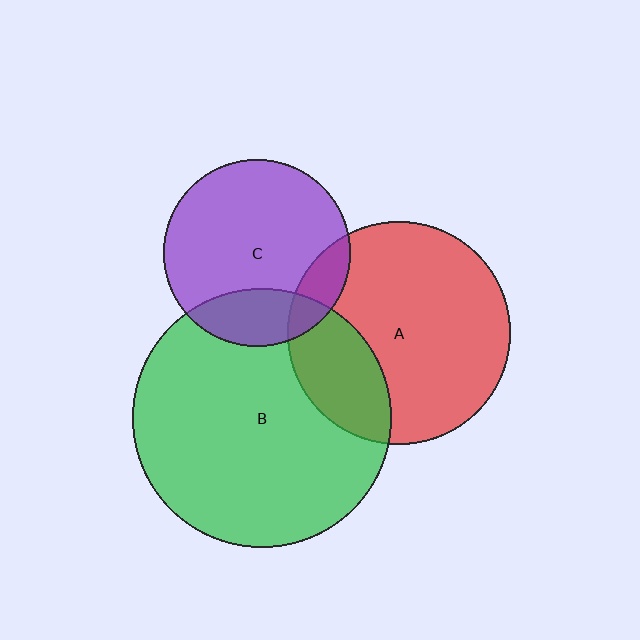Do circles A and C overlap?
Yes.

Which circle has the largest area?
Circle B (green).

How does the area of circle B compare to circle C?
Approximately 1.9 times.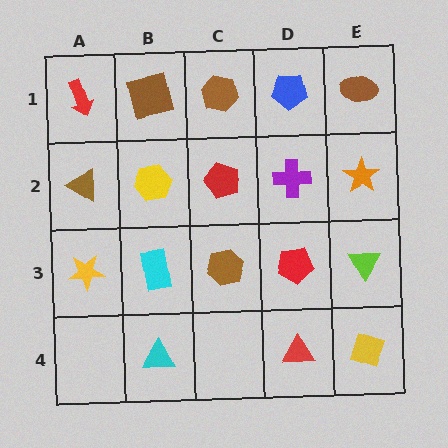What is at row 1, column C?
A brown hexagon.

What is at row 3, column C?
A brown hexagon.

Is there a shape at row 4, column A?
No, that cell is empty.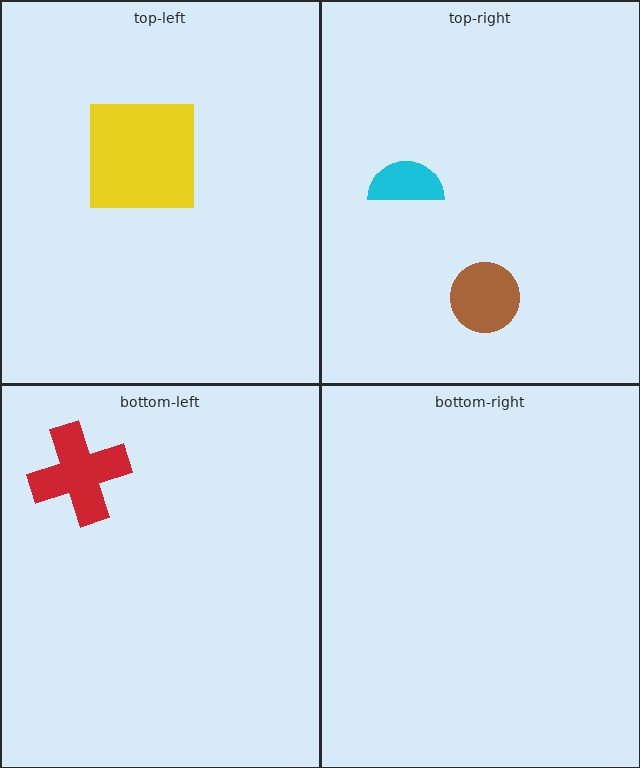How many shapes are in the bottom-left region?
1.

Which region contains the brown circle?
The top-right region.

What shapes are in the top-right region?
The brown circle, the cyan semicircle.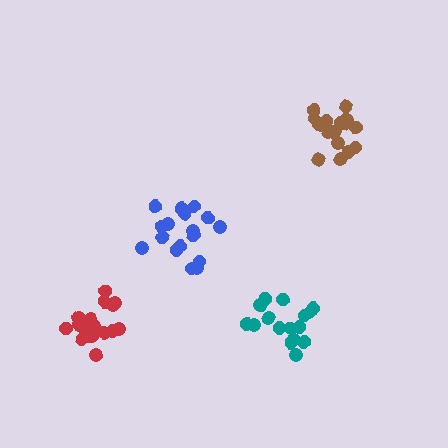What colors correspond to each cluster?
The clusters are colored: teal, blue, red, brown.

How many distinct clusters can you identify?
There are 4 distinct clusters.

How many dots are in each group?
Group 1: 16 dots, Group 2: 17 dots, Group 3: 18 dots, Group 4: 18 dots (69 total).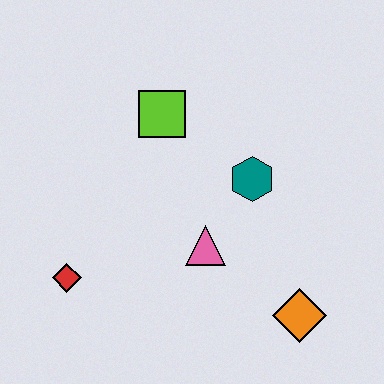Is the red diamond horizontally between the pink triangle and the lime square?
No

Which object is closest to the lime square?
The teal hexagon is closest to the lime square.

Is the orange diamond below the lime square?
Yes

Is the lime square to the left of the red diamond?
No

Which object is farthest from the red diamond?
The orange diamond is farthest from the red diamond.